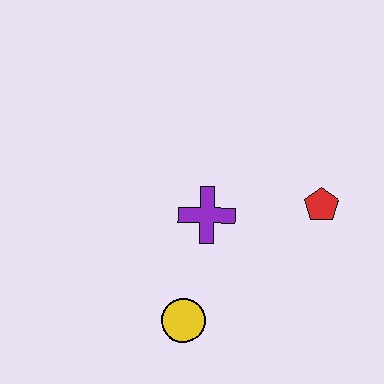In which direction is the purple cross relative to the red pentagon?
The purple cross is to the left of the red pentagon.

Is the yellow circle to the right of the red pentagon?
No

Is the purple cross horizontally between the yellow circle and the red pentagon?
Yes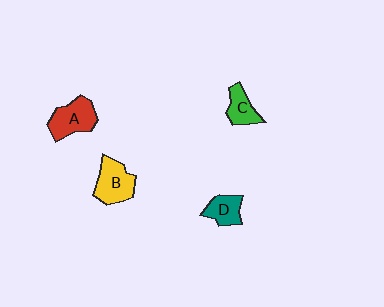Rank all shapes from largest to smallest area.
From largest to smallest: A (red), B (yellow), D (teal), C (green).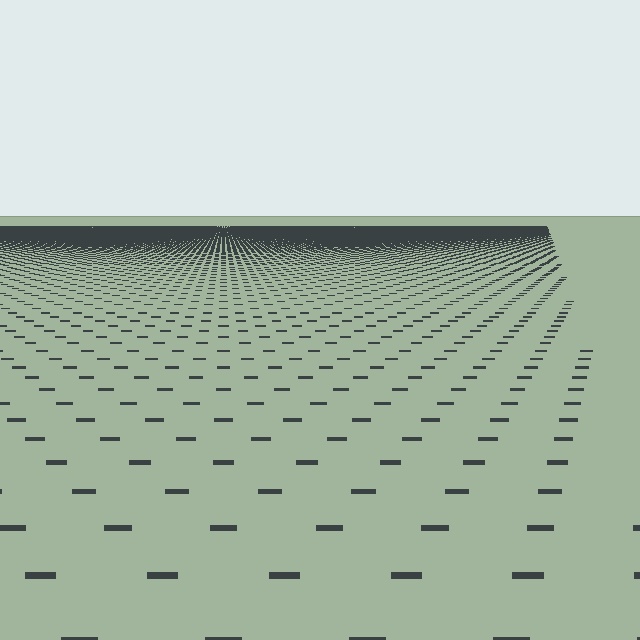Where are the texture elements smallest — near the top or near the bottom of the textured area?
Near the top.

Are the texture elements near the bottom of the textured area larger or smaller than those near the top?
Larger. Near the bottom, elements are closer to the viewer and appear at a bigger on-screen size.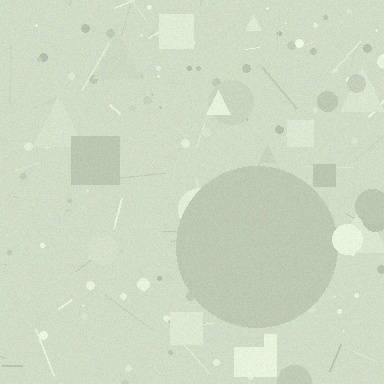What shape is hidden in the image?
A circle is hidden in the image.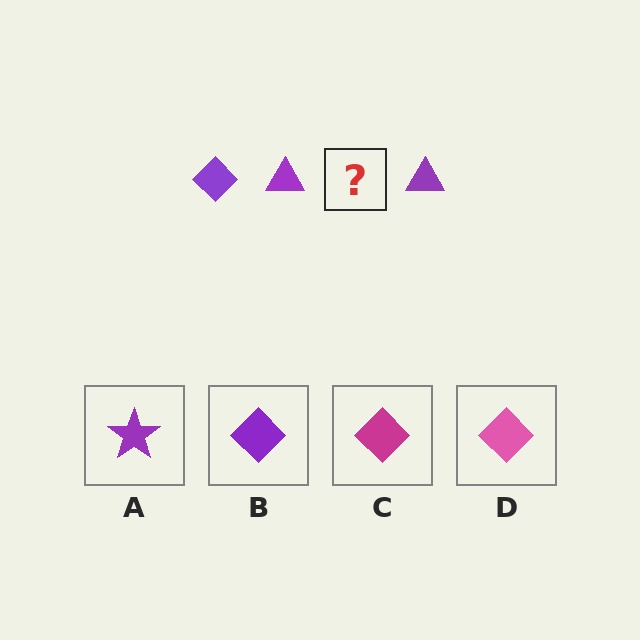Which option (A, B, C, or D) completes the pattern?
B.